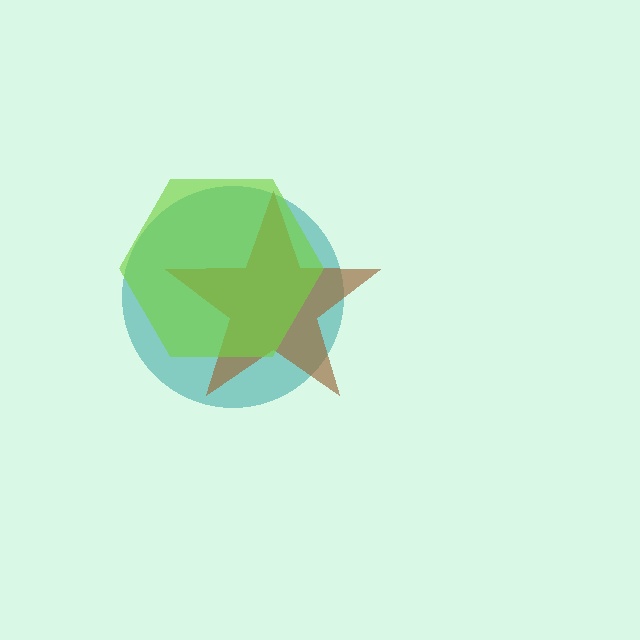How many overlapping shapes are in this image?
There are 3 overlapping shapes in the image.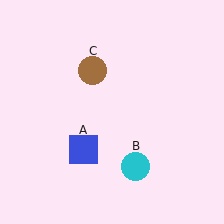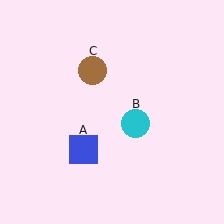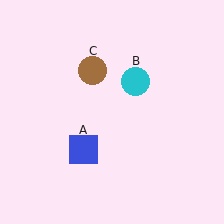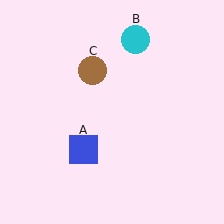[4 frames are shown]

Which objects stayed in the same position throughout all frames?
Blue square (object A) and brown circle (object C) remained stationary.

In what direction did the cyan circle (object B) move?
The cyan circle (object B) moved up.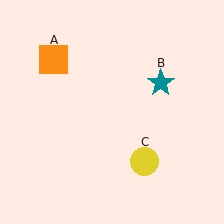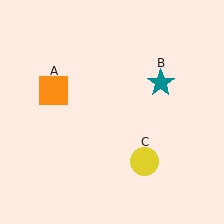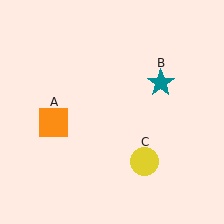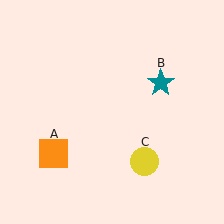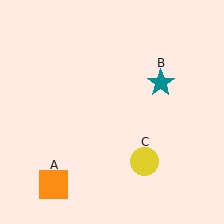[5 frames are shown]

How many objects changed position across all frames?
1 object changed position: orange square (object A).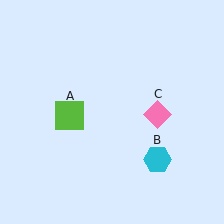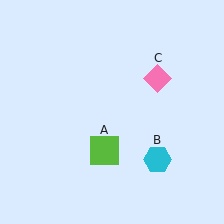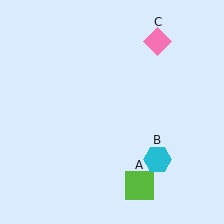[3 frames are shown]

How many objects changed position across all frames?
2 objects changed position: lime square (object A), pink diamond (object C).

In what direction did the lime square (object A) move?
The lime square (object A) moved down and to the right.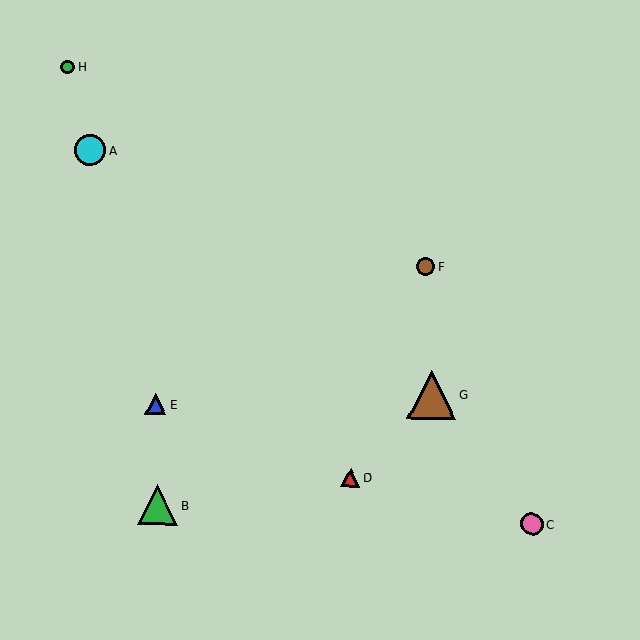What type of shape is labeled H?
Shape H is a green circle.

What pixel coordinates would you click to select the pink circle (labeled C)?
Click at (531, 524) to select the pink circle C.